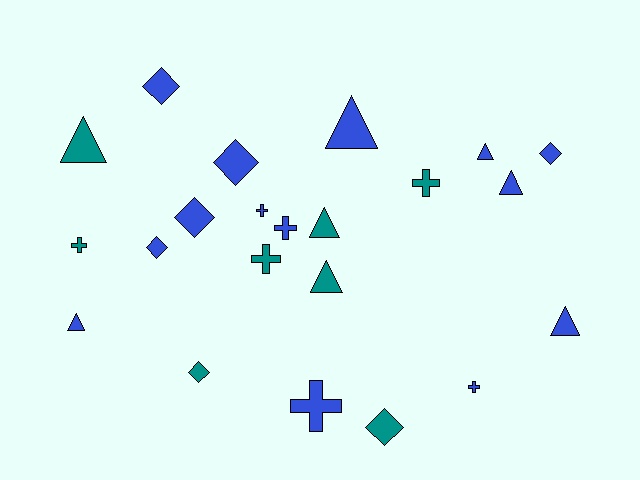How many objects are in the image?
There are 22 objects.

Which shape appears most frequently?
Triangle, with 8 objects.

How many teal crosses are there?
There are 3 teal crosses.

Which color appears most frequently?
Blue, with 14 objects.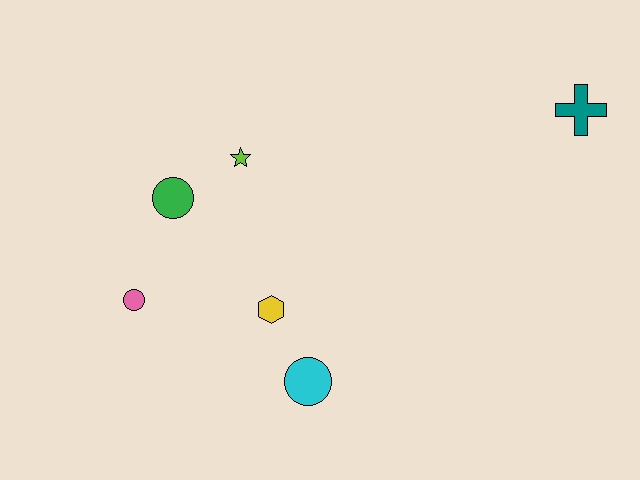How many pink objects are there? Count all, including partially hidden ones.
There is 1 pink object.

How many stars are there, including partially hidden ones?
There is 1 star.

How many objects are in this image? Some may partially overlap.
There are 6 objects.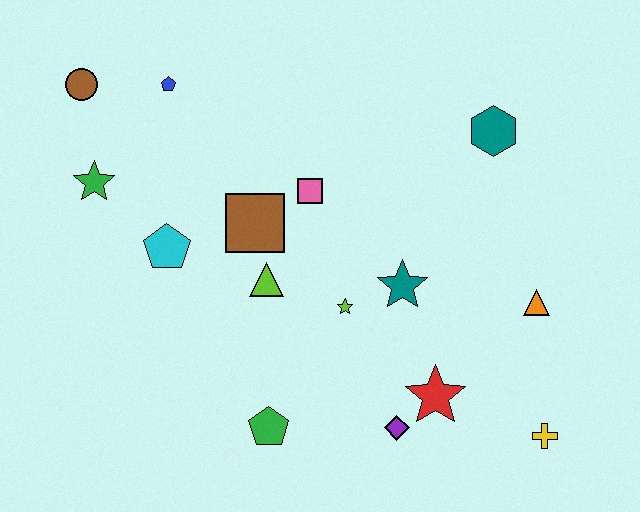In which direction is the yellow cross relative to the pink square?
The yellow cross is below the pink square.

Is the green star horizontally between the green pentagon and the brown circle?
Yes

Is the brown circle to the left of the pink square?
Yes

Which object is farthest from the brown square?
The yellow cross is farthest from the brown square.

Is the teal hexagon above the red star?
Yes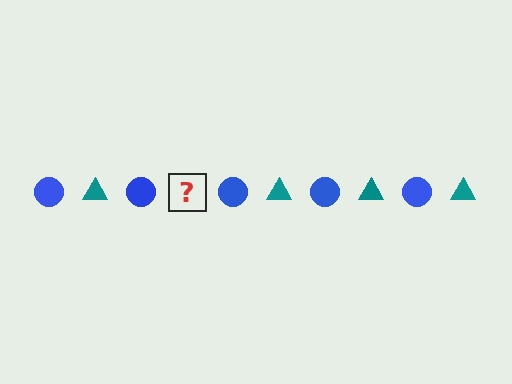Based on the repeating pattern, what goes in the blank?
The blank should be a teal triangle.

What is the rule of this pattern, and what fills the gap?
The rule is that the pattern alternates between blue circle and teal triangle. The gap should be filled with a teal triangle.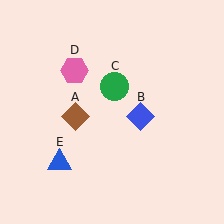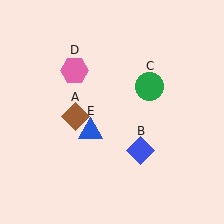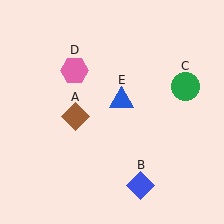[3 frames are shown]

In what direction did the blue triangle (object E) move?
The blue triangle (object E) moved up and to the right.